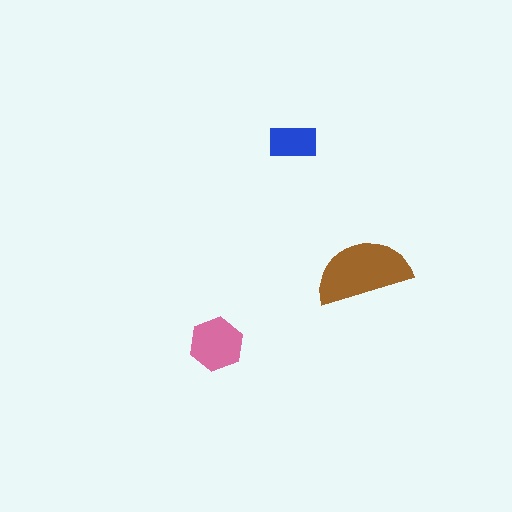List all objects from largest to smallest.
The brown semicircle, the pink hexagon, the blue rectangle.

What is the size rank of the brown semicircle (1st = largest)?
1st.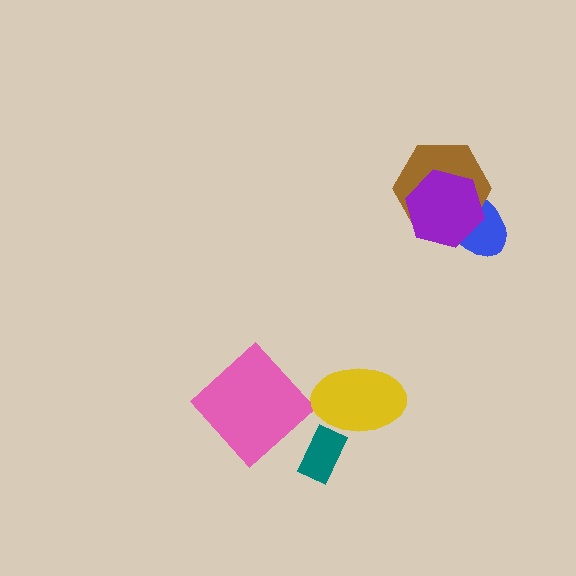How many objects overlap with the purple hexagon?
2 objects overlap with the purple hexagon.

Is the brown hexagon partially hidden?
Yes, it is partially covered by another shape.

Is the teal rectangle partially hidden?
Yes, it is partially covered by another shape.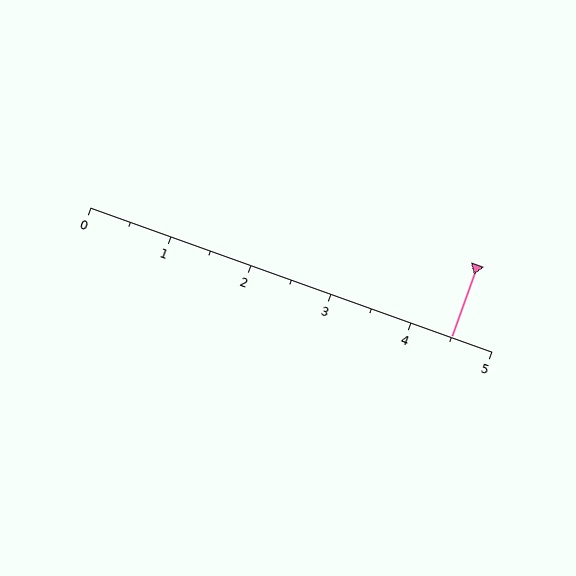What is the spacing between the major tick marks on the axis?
The major ticks are spaced 1 apart.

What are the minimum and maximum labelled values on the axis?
The axis runs from 0 to 5.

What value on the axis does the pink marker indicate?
The marker indicates approximately 4.5.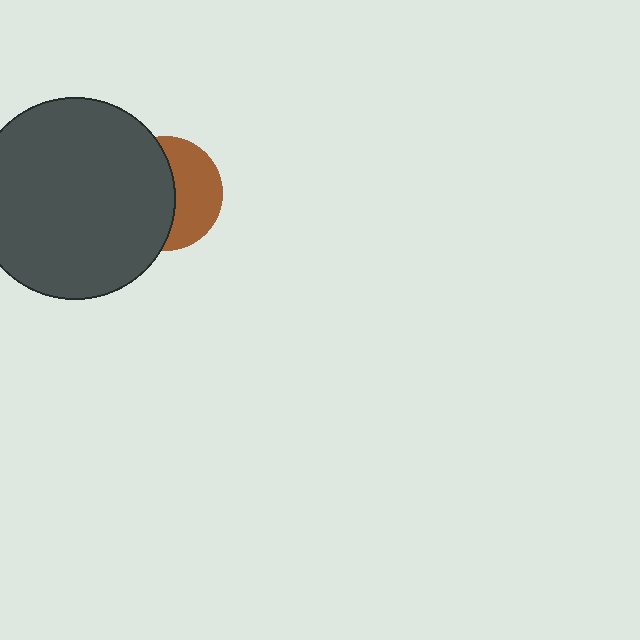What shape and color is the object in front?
The object in front is a dark gray circle.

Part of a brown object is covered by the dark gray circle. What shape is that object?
It is a circle.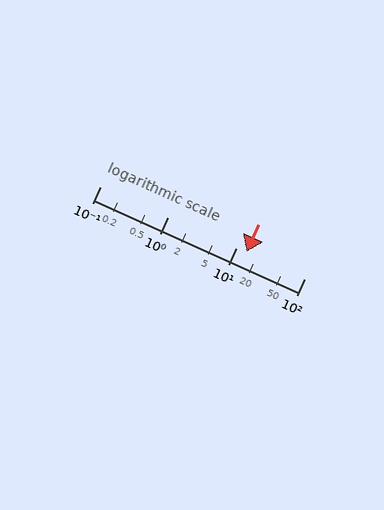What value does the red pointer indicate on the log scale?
The pointer indicates approximately 14.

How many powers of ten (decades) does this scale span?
The scale spans 3 decades, from 0.1 to 100.